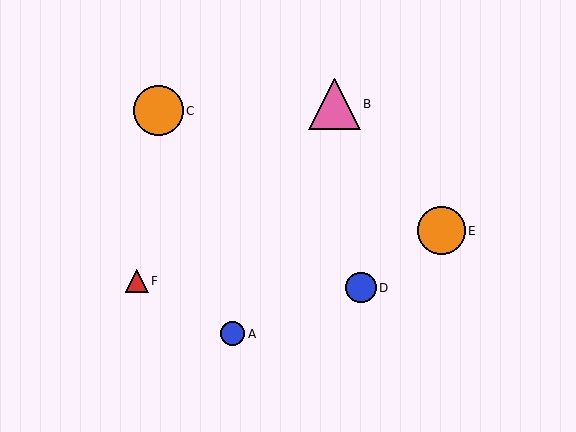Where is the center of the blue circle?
The center of the blue circle is at (361, 288).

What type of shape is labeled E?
Shape E is an orange circle.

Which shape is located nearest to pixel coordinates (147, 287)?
The red triangle (labeled F) at (137, 281) is nearest to that location.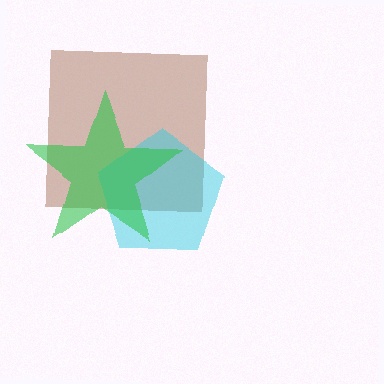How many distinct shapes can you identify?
There are 3 distinct shapes: a brown square, a cyan pentagon, a green star.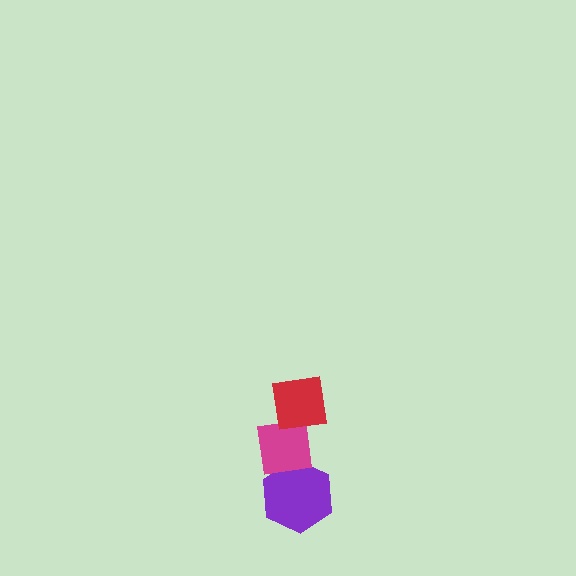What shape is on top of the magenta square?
The red square is on top of the magenta square.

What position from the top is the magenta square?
The magenta square is 2nd from the top.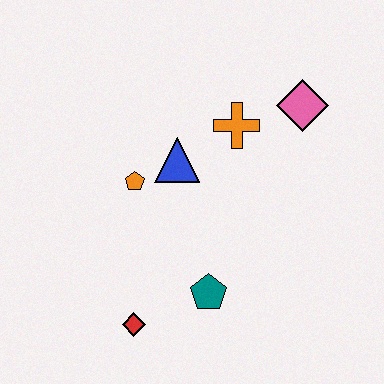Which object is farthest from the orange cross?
The red diamond is farthest from the orange cross.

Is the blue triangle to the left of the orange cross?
Yes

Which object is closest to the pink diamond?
The orange cross is closest to the pink diamond.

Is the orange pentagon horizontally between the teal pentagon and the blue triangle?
No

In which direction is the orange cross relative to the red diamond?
The orange cross is above the red diamond.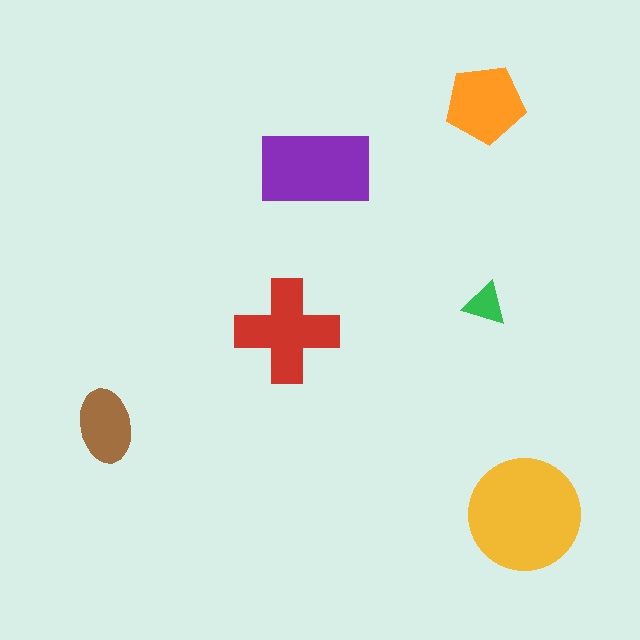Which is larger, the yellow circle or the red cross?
The yellow circle.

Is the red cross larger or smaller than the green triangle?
Larger.